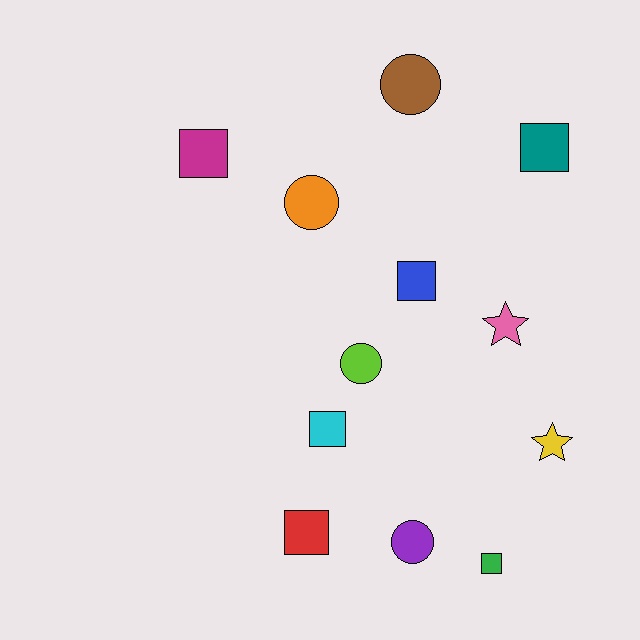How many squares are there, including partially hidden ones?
There are 6 squares.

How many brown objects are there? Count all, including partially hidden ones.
There is 1 brown object.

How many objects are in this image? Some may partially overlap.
There are 12 objects.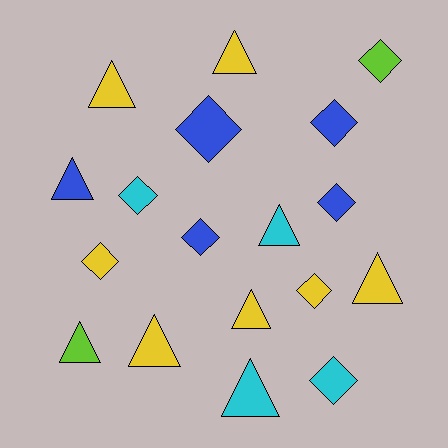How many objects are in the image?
There are 18 objects.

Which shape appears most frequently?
Triangle, with 9 objects.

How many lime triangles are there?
There is 1 lime triangle.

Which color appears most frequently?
Yellow, with 7 objects.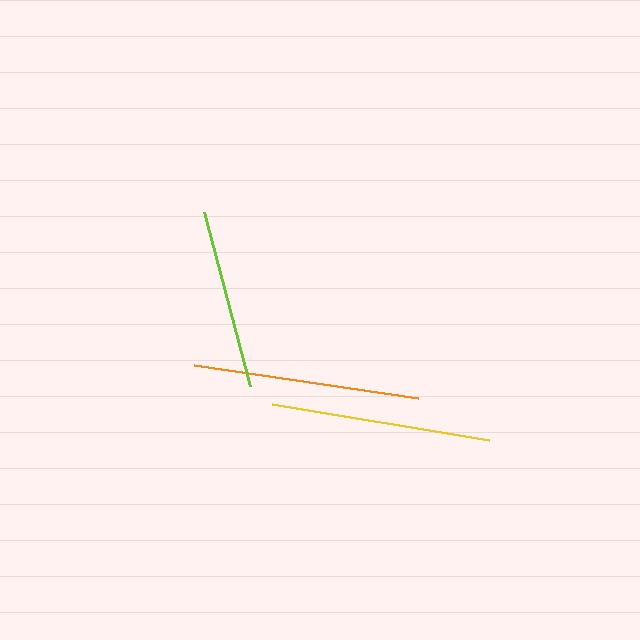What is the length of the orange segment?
The orange segment is approximately 226 pixels long.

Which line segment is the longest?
The orange line is the longest at approximately 226 pixels.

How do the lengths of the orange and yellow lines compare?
The orange and yellow lines are approximately the same length.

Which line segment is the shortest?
The lime line is the shortest at approximately 180 pixels.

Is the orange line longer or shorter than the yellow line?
The orange line is longer than the yellow line.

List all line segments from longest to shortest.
From longest to shortest: orange, yellow, lime.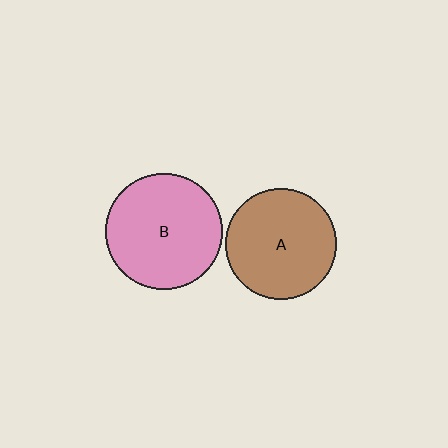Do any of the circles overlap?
No, none of the circles overlap.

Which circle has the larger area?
Circle B (pink).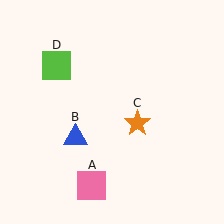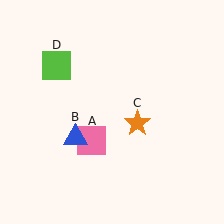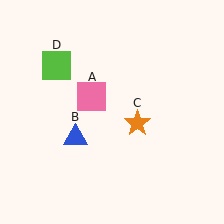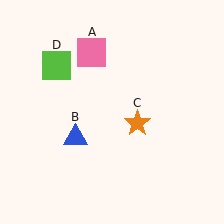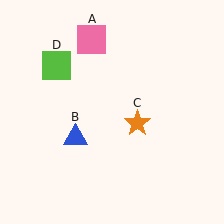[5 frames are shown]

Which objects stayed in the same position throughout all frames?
Blue triangle (object B) and orange star (object C) and lime square (object D) remained stationary.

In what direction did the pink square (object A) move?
The pink square (object A) moved up.